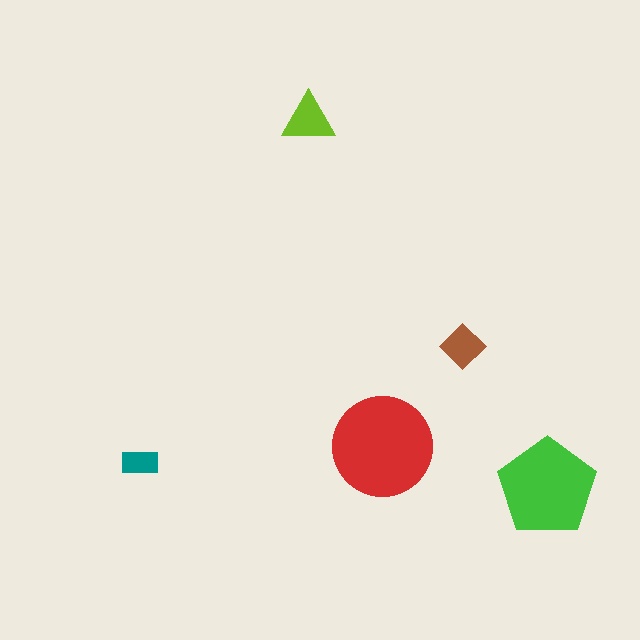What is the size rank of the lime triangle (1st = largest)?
3rd.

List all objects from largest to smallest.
The red circle, the green pentagon, the lime triangle, the brown diamond, the teal rectangle.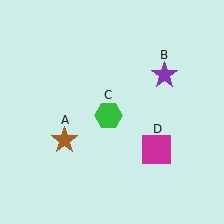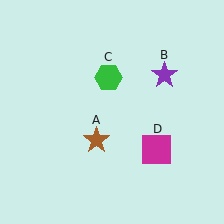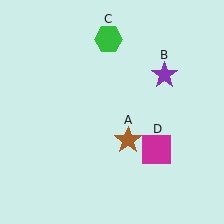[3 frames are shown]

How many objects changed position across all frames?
2 objects changed position: brown star (object A), green hexagon (object C).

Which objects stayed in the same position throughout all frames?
Purple star (object B) and magenta square (object D) remained stationary.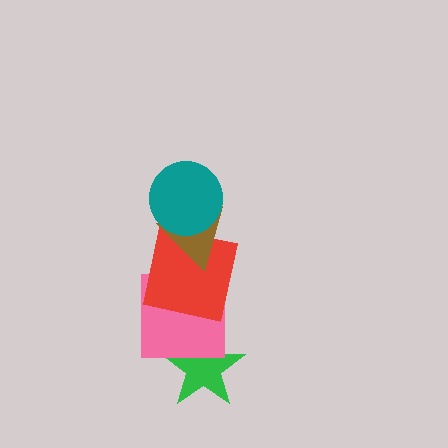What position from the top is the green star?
The green star is 5th from the top.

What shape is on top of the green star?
The pink square is on top of the green star.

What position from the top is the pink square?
The pink square is 4th from the top.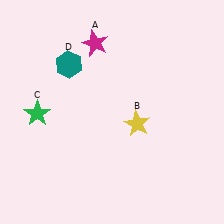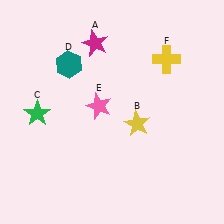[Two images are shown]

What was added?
A pink star (E), a yellow cross (F) were added in Image 2.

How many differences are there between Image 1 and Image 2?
There are 2 differences between the two images.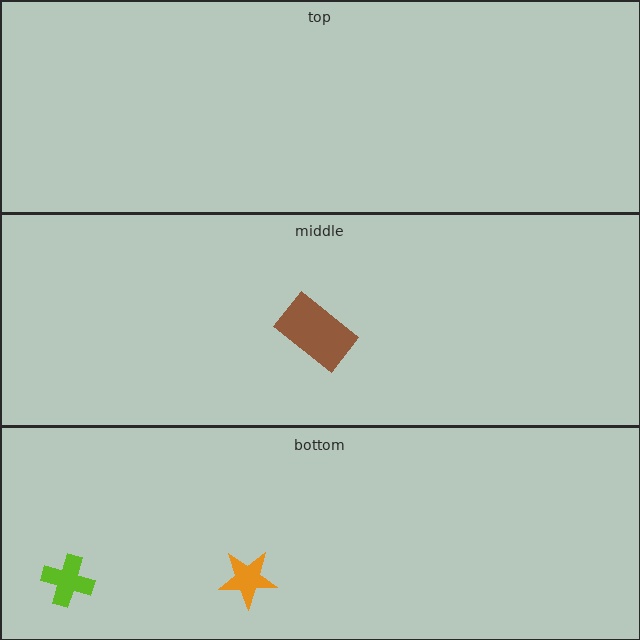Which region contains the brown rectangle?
The middle region.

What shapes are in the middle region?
The brown rectangle.